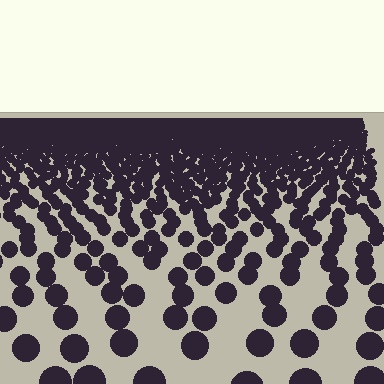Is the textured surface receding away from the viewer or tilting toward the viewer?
The surface is receding away from the viewer. Texture elements get smaller and denser toward the top.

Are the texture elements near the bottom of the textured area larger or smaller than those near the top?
Larger. Near the bottom, elements are closer to the viewer and appear at a bigger on-screen size.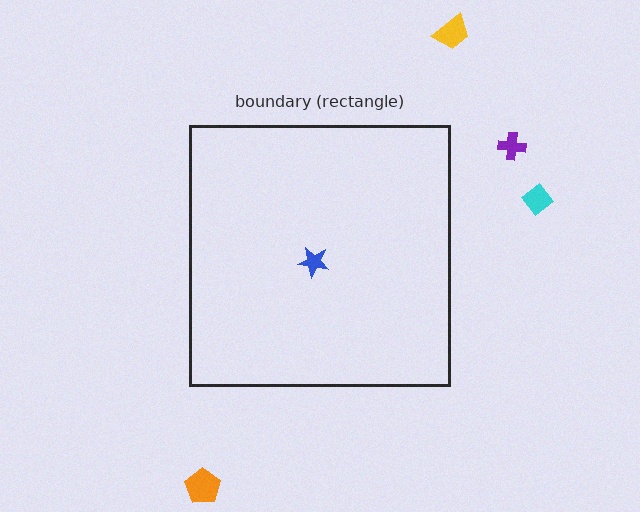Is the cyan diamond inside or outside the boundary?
Outside.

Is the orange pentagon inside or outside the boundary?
Outside.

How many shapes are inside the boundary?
1 inside, 4 outside.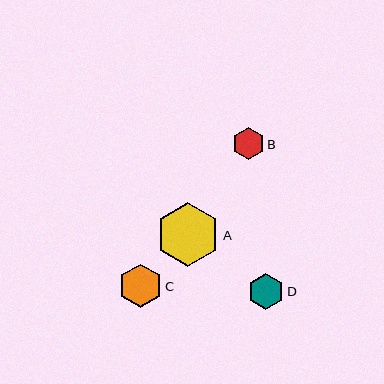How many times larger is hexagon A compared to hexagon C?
Hexagon A is approximately 1.5 times the size of hexagon C.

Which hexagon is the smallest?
Hexagon B is the smallest with a size of approximately 32 pixels.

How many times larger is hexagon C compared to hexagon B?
Hexagon C is approximately 1.4 times the size of hexagon B.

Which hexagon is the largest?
Hexagon A is the largest with a size of approximately 64 pixels.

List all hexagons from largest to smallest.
From largest to smallest: A, C, D, B.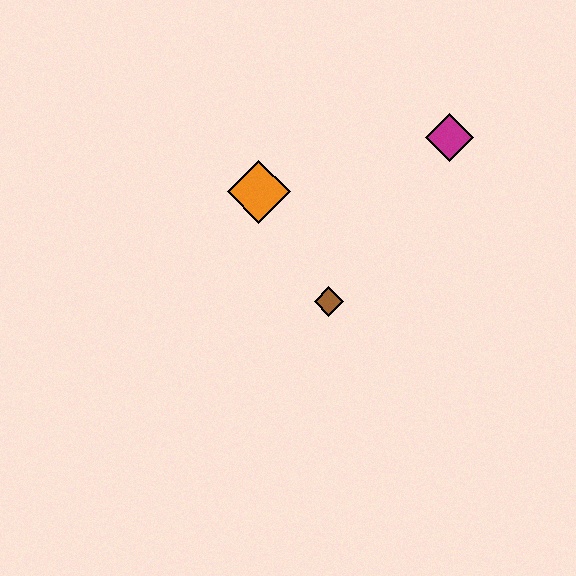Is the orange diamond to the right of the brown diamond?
No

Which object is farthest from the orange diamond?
The magenta diamond is farthest from the orange diamond.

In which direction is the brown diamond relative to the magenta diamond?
The brown diamond is below the magenta diamond.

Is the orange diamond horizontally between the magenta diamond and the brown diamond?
No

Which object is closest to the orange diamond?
The brown diamond is closest to the orange diamond.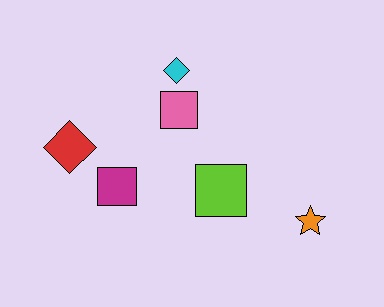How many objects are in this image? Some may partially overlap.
There are 6 objects.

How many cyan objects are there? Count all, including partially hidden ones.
There is 1 cyan object.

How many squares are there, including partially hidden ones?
There are 3 squares.